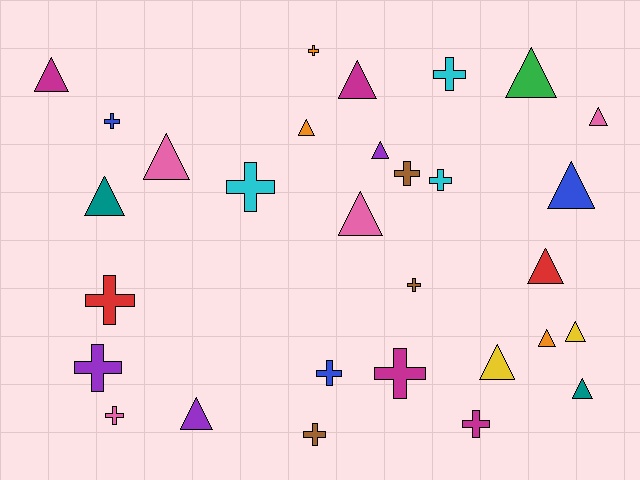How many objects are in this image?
There are 30 objects.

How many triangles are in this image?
There are 16 triangles.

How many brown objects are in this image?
There are 3 brown objects.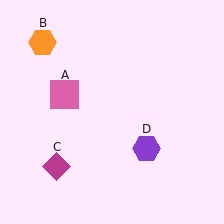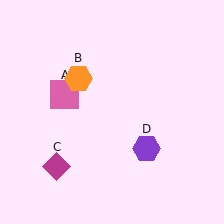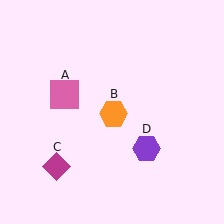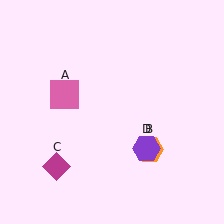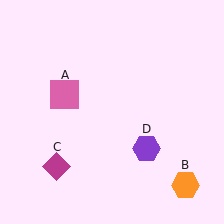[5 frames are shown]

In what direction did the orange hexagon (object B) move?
The orange hexagon (object B) moved down and to the right.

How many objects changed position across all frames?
1 object changed position: orange hexagon (object B).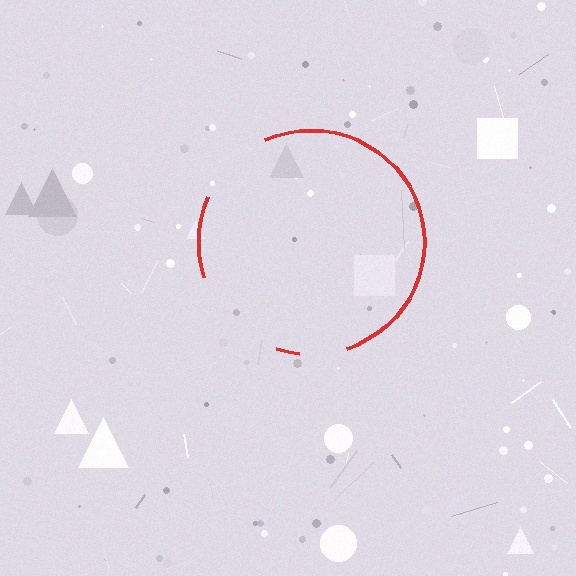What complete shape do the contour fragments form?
The contour fragments form a circle.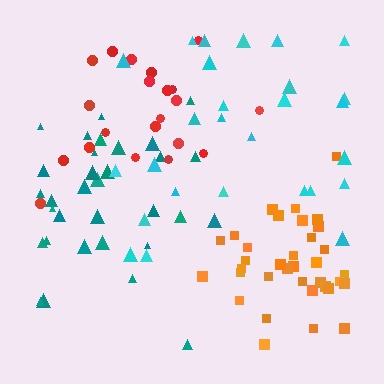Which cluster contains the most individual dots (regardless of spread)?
Orange (35).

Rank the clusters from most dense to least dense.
orange, red, teal, cyan.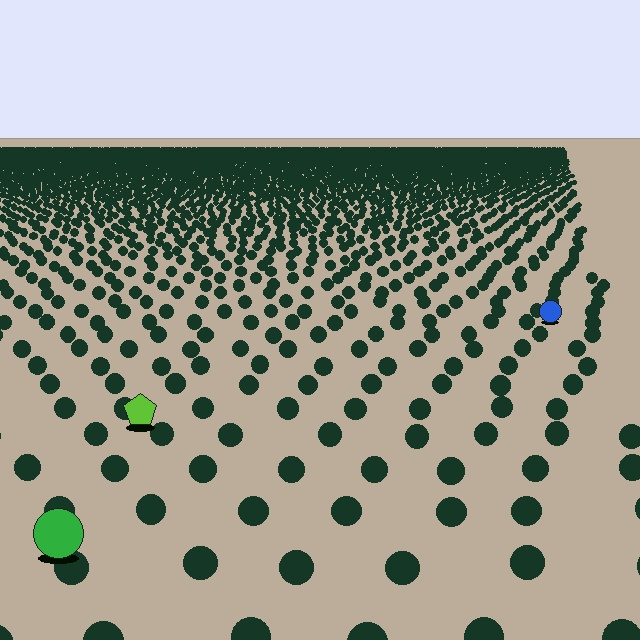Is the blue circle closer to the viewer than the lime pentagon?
No. The lime pentagon is closer — you can tell from the texture gradient: the ground texture is coarser near it.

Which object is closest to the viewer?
The green circle is closest. The texture marks near it are larger and more spread out.